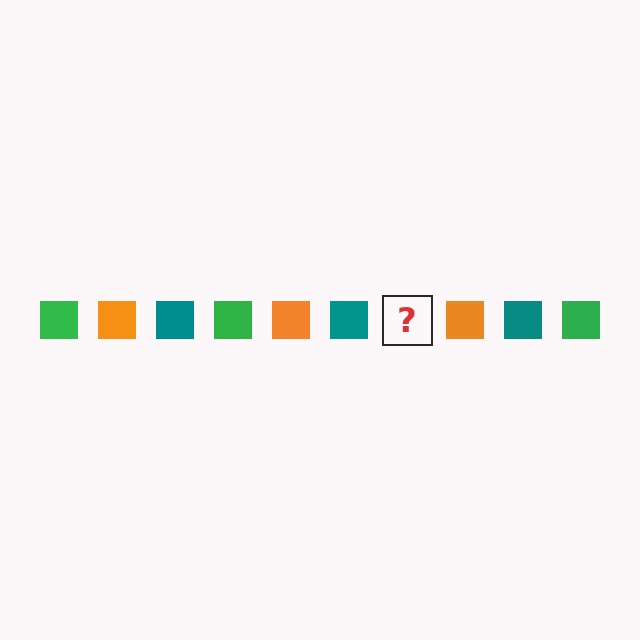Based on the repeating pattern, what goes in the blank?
The blank should be a green square.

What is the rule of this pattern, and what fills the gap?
The rule is that the pattern cycles through green, orange, teal squares. The gap should be filled with a green square.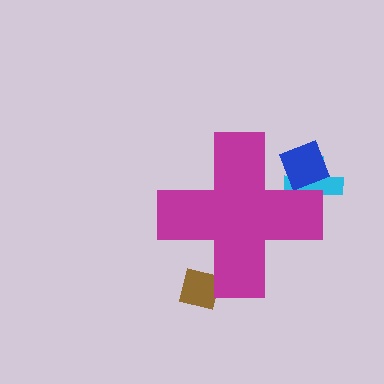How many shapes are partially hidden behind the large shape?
3 shapes are partially hidden.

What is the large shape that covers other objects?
A magenta cross.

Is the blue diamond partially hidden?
Yes, the blue diamond is partially hidden behind the magenta cross.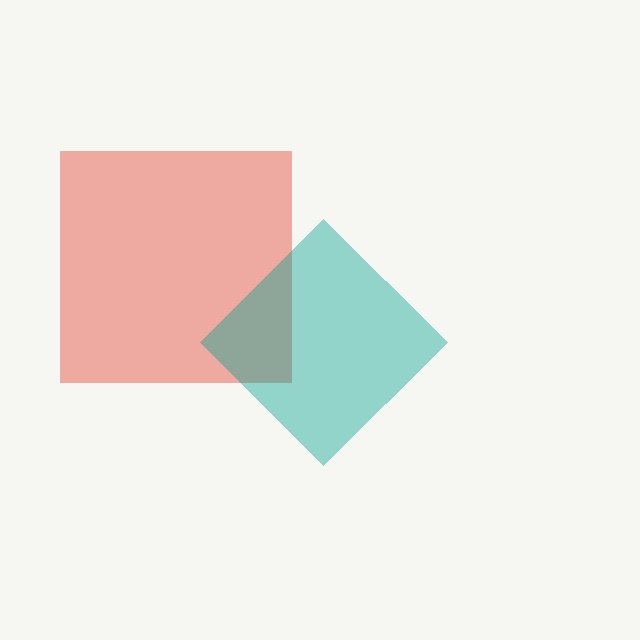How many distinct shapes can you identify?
There are 2 distinct shapes: a red square, a teal diamond.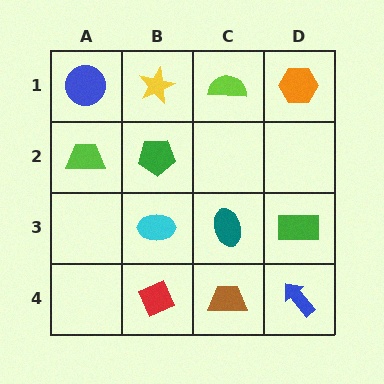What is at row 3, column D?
A green rectangle.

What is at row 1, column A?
A blue circle.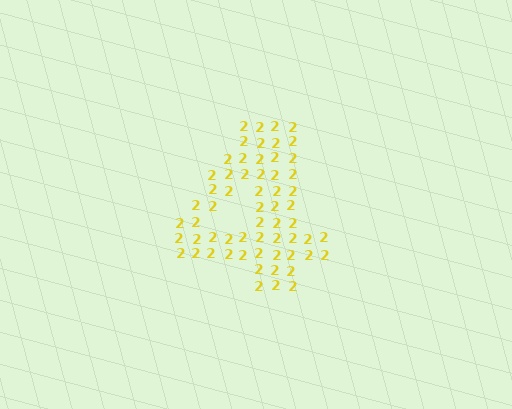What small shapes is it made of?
It is made of small digit 2's.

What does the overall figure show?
The overall figure shows the digit 4.